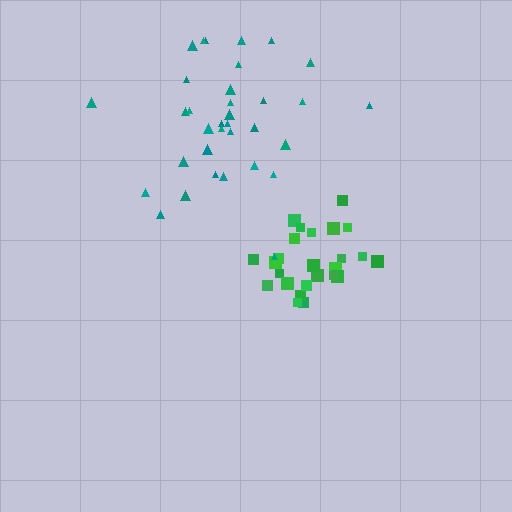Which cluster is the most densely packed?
Green.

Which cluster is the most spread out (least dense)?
Teal.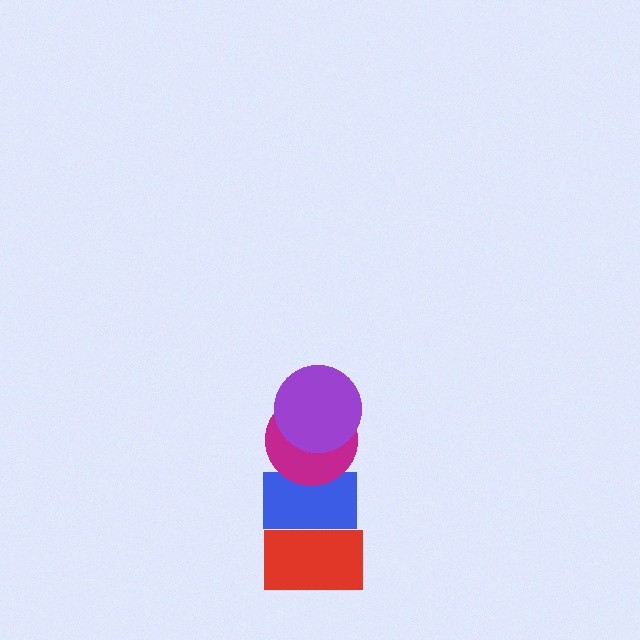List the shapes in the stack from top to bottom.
From top to bottom: the purple circle, the magenta circle, the blue rectangle, the red rectangle.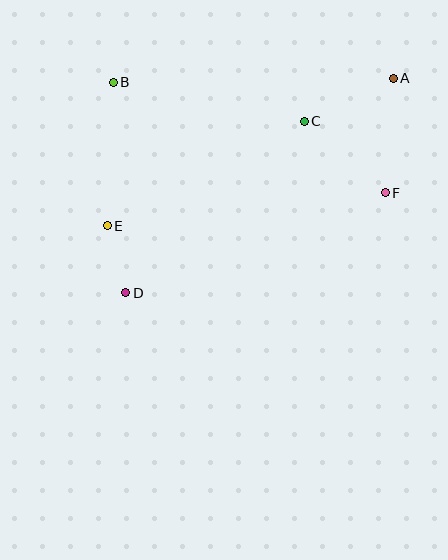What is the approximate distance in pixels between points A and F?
The distance between A and F is approximately 115 pixels.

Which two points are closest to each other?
Points D and E are closest to each other.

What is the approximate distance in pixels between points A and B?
The distance between A and B is approximately 280 pixels.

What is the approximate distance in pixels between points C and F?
The distance between C and F is approximately 108 pixels.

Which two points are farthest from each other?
Points A and D are farthest from each other.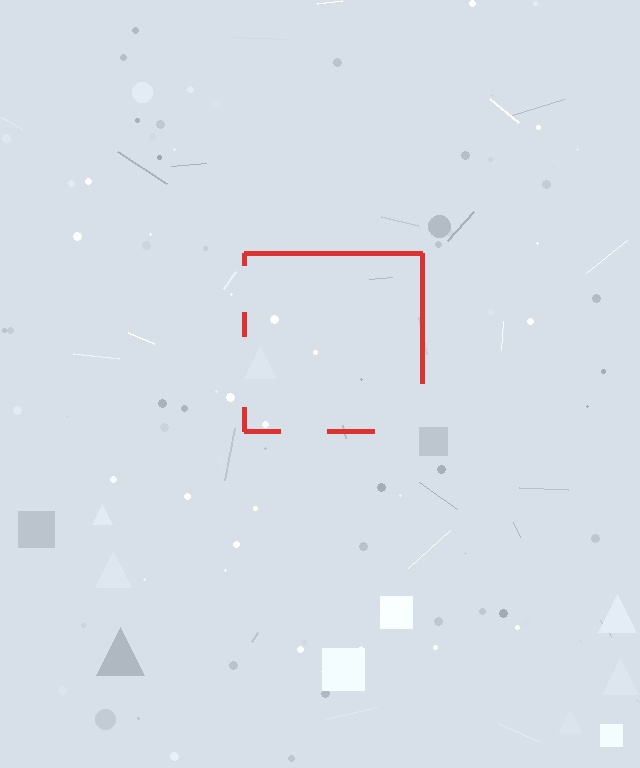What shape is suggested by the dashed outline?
The dashed outline suggests a square.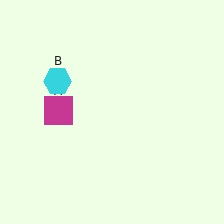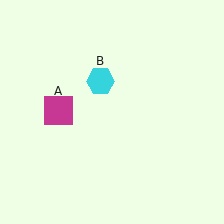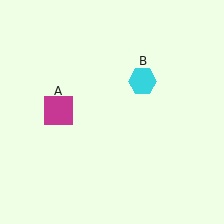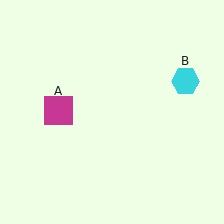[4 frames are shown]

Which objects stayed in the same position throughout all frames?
Magenta square (object A) remained stationary.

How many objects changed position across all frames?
1 object changed position: cyan hexagon (object B).